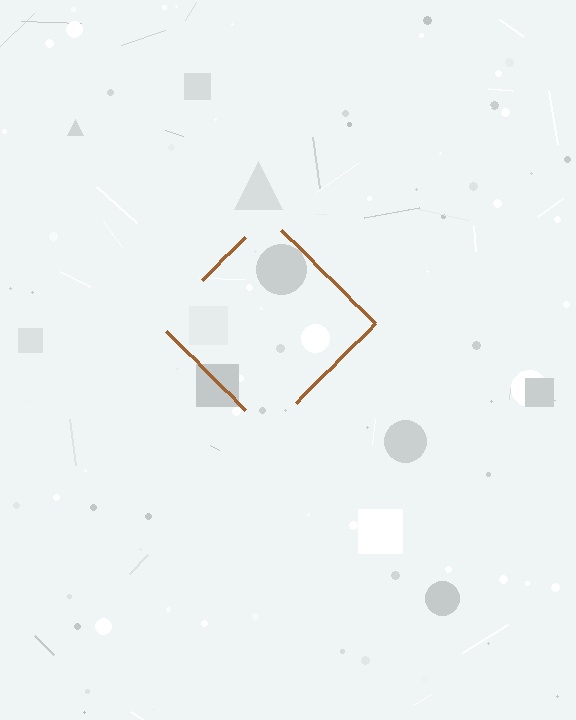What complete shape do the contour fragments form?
The contour fragments form a diamond.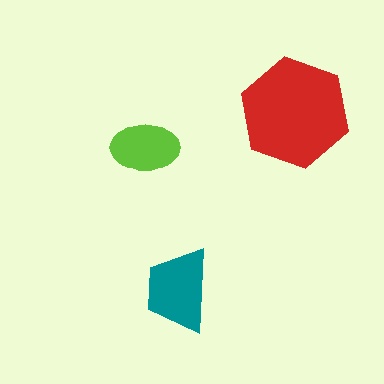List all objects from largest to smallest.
The red hexagon, the teal trapezoid, the lime ellipse.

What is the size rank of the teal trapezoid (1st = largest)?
2nd.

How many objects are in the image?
There are 3 objects in the image.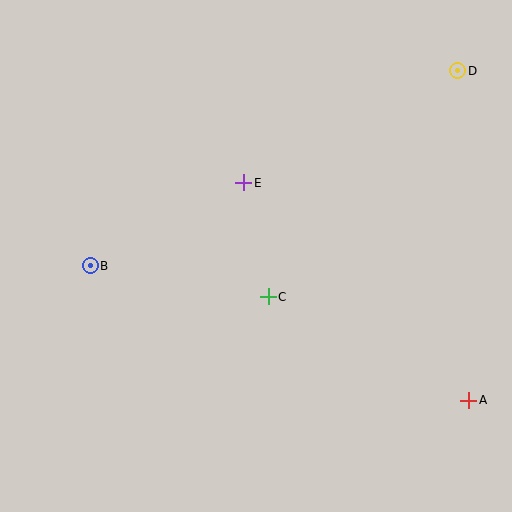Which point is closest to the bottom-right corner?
Point A is closest to the bottom-right corner.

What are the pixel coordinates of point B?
Point B is at (90, 266).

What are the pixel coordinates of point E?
Point E is at (244, 183).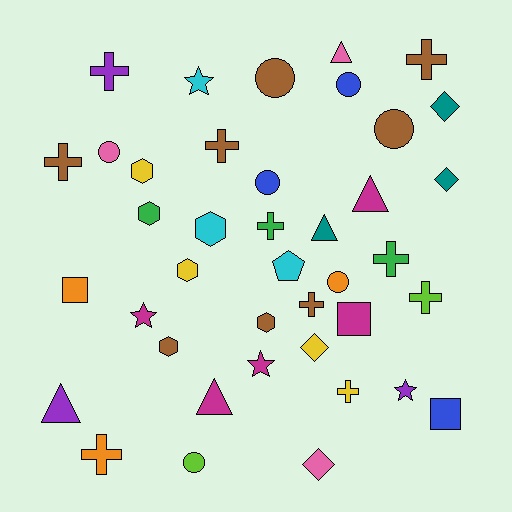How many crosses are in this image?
There are 10 crosses.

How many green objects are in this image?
There are 3 green objects.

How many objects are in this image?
There are 40 objects.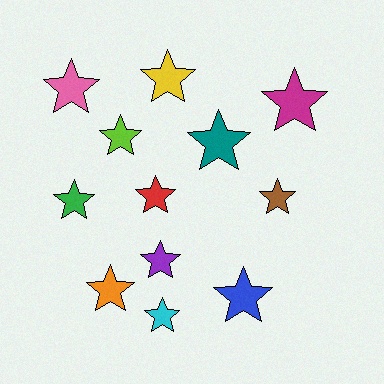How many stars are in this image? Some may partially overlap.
There are 12 stars.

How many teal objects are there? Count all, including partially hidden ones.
There is 1 teal object.